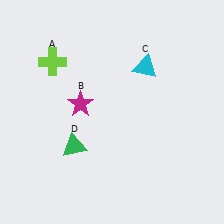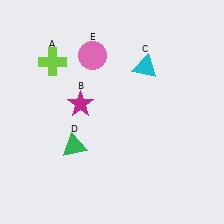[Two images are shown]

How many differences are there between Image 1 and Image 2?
There is 1 difference between the two images.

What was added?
A pink circle (E) was added in Image 2.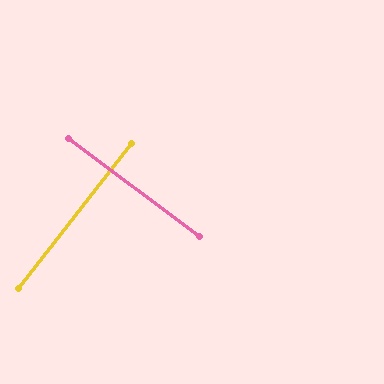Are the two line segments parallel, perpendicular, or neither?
Perpendicular — they meet at approximately 89°.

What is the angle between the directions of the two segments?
Approximately 89 degrees.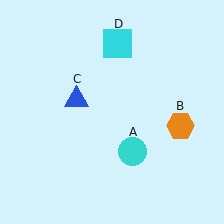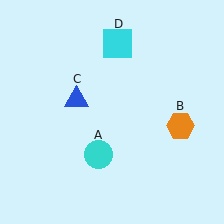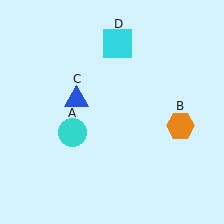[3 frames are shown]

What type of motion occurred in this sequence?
The cyan circle (object A) rotated clockwise around the center of the scene.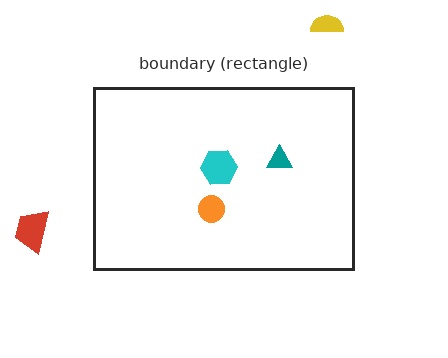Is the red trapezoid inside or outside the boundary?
Outside.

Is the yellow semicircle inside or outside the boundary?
Outside.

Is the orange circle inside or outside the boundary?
Inside.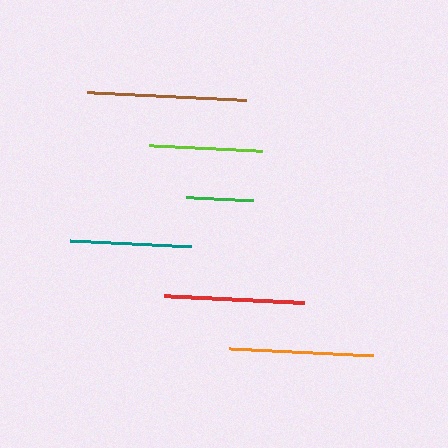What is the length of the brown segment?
The brown segment is approximately 159 pixels long.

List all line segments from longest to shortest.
From longest to shortest: brown, orange, red, teal, lime, green.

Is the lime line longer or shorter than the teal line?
The teal line is longer than the lime line.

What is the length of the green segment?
The green segment is approximately 67 pixels long.